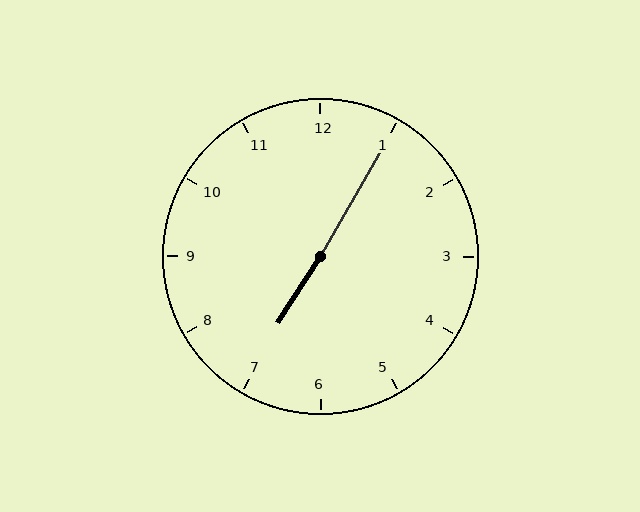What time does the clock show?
7:05.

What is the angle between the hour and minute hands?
Approximately 178 degrees.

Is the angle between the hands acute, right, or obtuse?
It is obtuse.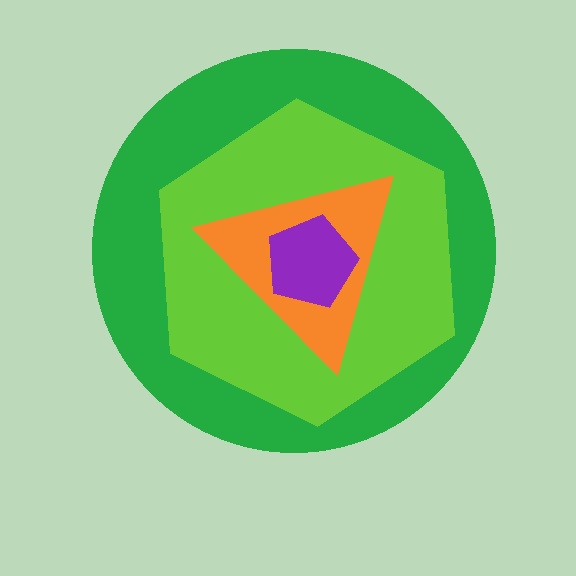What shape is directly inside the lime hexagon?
The orange triangle.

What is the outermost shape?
The green circle.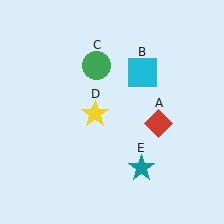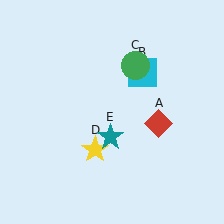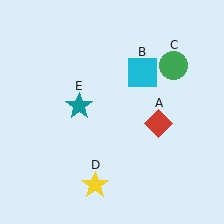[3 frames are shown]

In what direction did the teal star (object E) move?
The teal star (object E) moved up and to the left.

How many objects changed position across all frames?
3 objects changed position: green circle (object C), yellow star (object D), teal star (object E).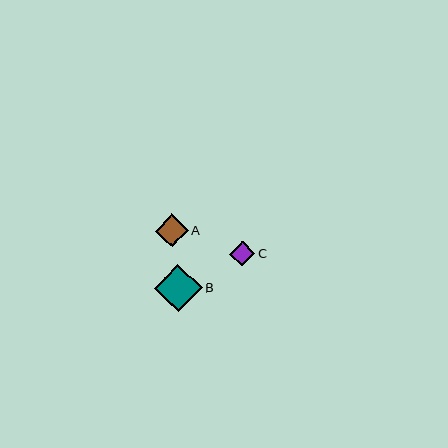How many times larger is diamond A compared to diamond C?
Diamond A is approximately 1.3 times the size of diamond C.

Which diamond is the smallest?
Diamond C is the smallest with a size of approximately 25 pixels.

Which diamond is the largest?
Diamond B is the largest with a size of approximately 47 pixels.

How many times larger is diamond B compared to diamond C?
Diamond B is approximately 1.9 times the size of diamond C.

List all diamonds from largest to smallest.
From largest to smallest: B, A, C.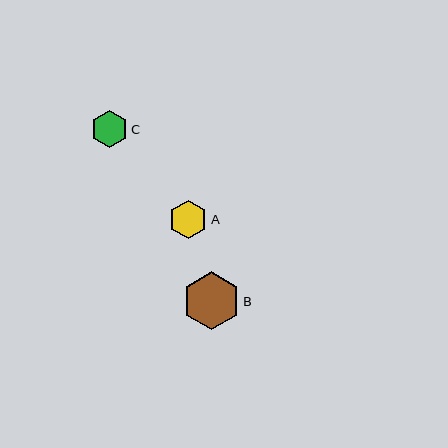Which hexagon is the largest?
Hexagon B is the largest with a size of approximately 58 pixels.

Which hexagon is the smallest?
Hexagon C is the smallest with a size of approximately 37 pixels.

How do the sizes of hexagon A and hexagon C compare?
Hexagon A and hexagon C are approximately the same size.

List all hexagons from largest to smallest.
From largest to smallest: B, A, C.